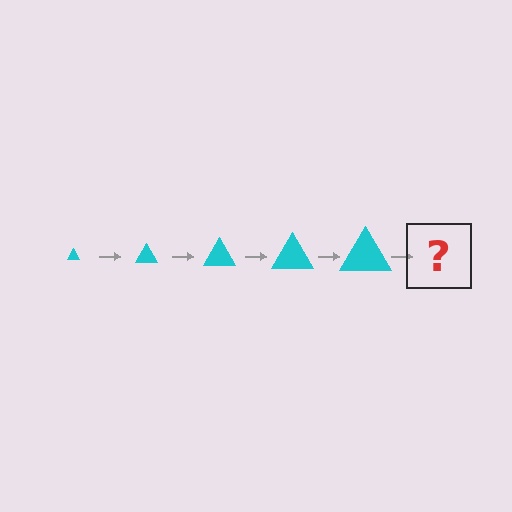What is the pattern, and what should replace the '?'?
The pattern is that the triangle gets progressively larger each step. The '?' should be a cyan triangle, larger than the previous one.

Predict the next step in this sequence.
The next step is a cyan triangle, larger than the previous one.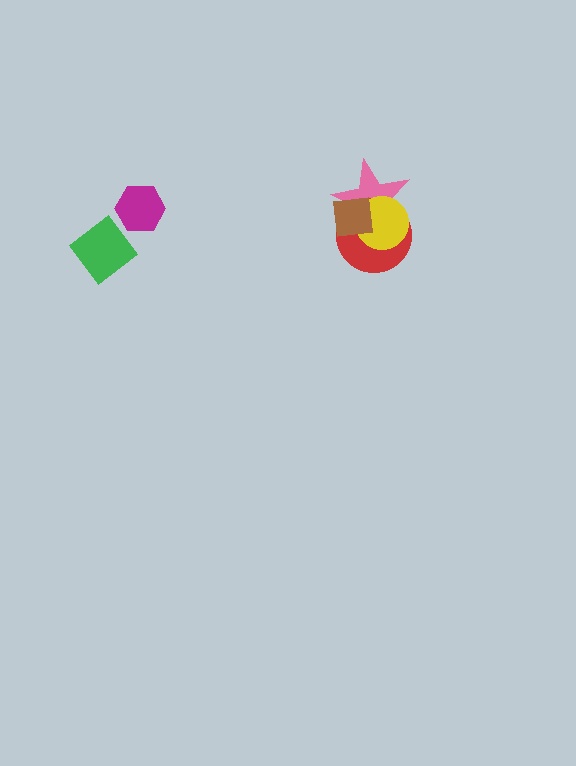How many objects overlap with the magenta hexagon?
0 objects overlap with the magenta hexagon.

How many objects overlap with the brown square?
3 objects overlap with the brown square.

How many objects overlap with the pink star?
3 objects overlap with the pink star.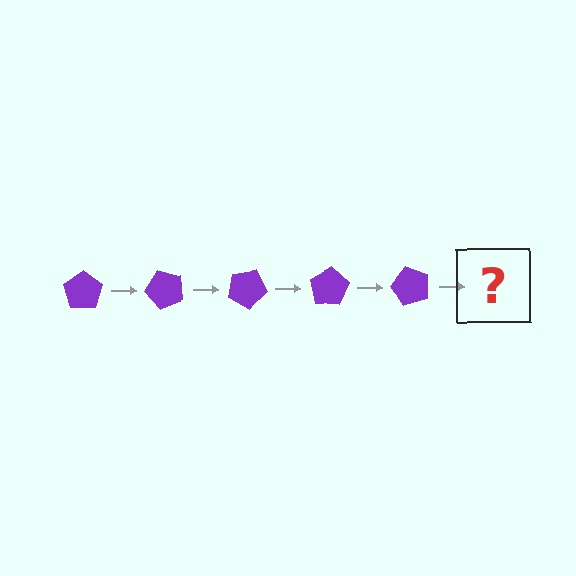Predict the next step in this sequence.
The next step is a purple pentagon rotated 250 degrees.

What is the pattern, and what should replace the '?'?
The pattern is that the pentagon rotates 50 degrees each step. The '?' should be a purple pentagon rotated 250 degrees.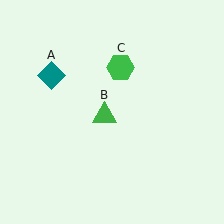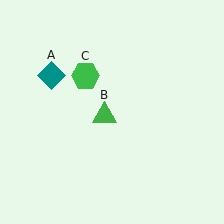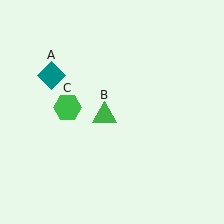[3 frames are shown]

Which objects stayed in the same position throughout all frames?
Teal diamond (object A) and green triangle (object B) remained stationary.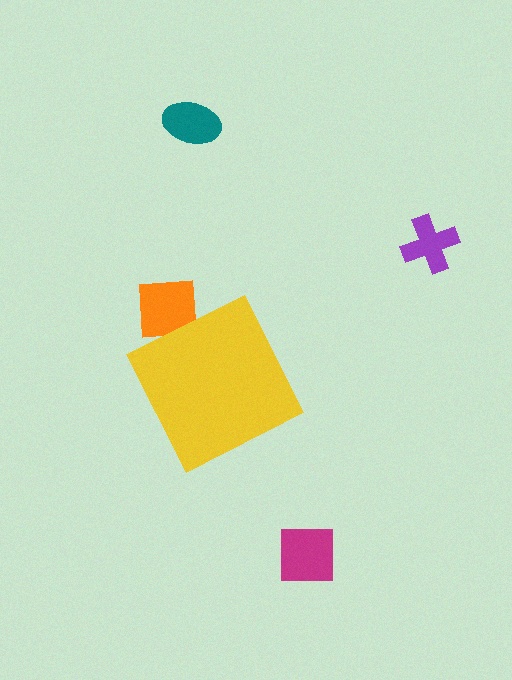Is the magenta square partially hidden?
No, the magenta square is fully visible.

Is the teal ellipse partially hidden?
No, the teal ellipse is fully visible.